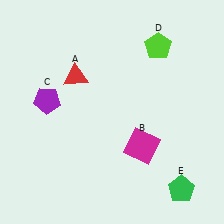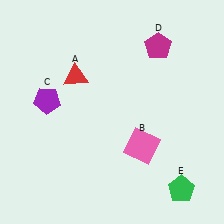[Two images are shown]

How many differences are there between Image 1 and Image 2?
There are 2 differences between the two images.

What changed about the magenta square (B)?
In Image 1, B is magenta. In Image 2, it changed to pink.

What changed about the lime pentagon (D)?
In Image 1, D is lime. In Image 2, it changed to magenta.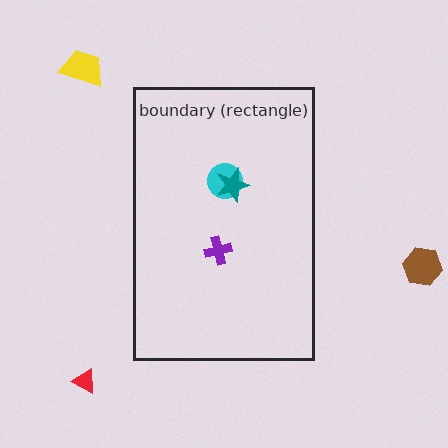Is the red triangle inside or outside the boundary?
Outside.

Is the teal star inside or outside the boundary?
Inside.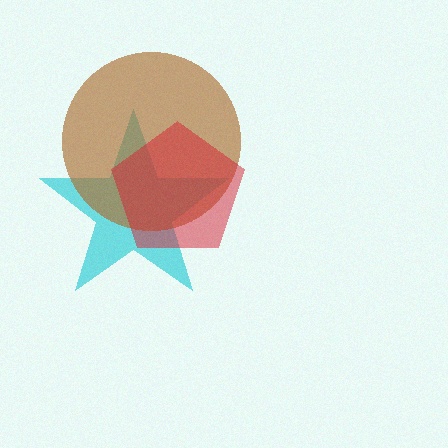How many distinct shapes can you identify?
There are 3 distinct shapes: a cyan star, a brown circle, a red pentagon.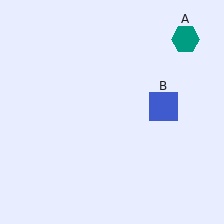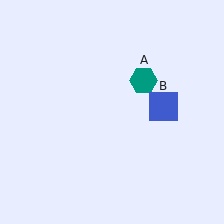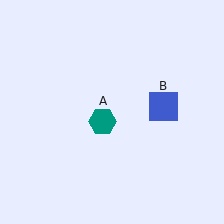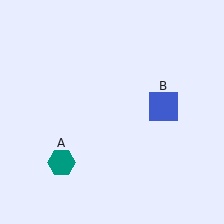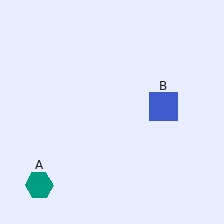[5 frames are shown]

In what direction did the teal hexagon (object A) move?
The teal hexagon (object A) moved down and to the left.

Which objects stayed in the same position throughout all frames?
Blue square (object B) remained stationary.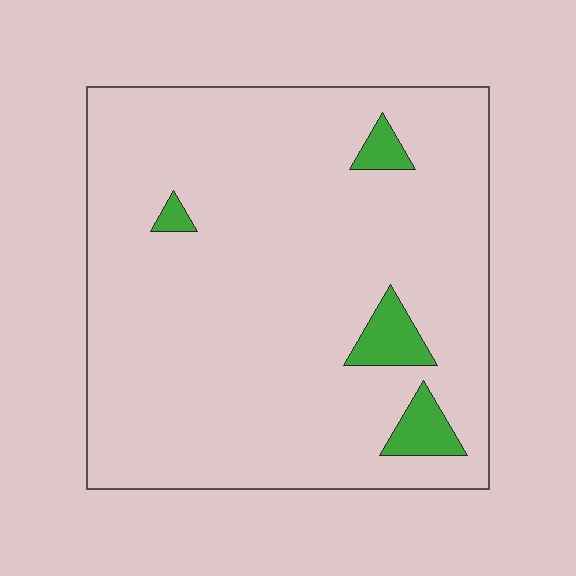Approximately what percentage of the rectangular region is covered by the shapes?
Approximately 5%.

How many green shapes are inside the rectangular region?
4.